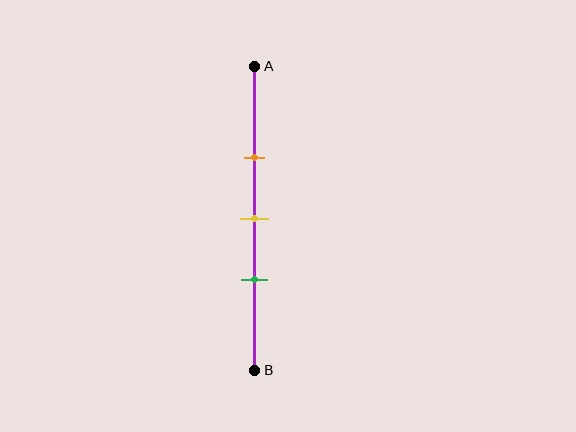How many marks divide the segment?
There are 3 marks dividing the segment.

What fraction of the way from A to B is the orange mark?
The orange mark is approximately 30% (0.3) of the way from A to B.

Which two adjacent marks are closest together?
The yellow and green marks are the closest adjacent pair.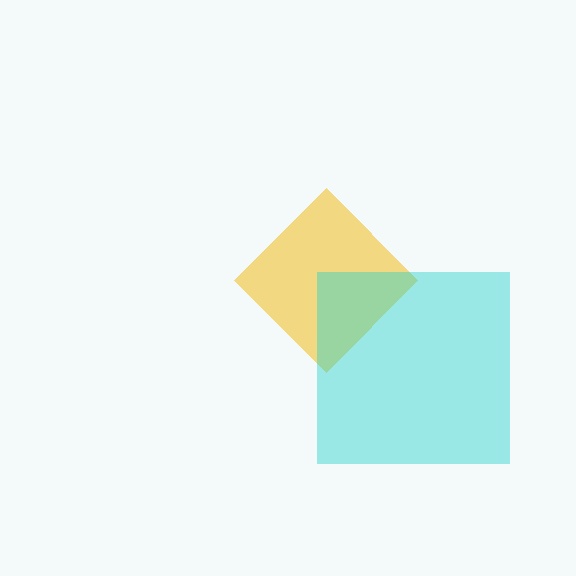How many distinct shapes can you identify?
There are 2 distinct shapes: a yellow diamond, a cyan square.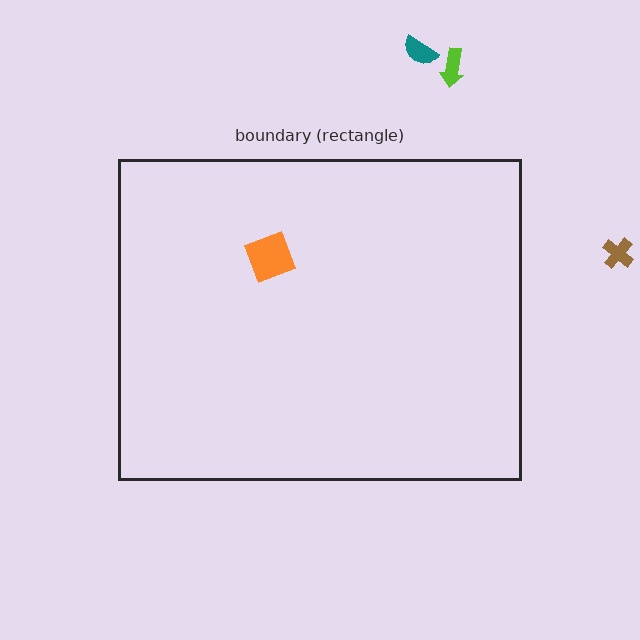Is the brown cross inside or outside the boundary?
Outside.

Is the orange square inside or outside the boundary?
Inside.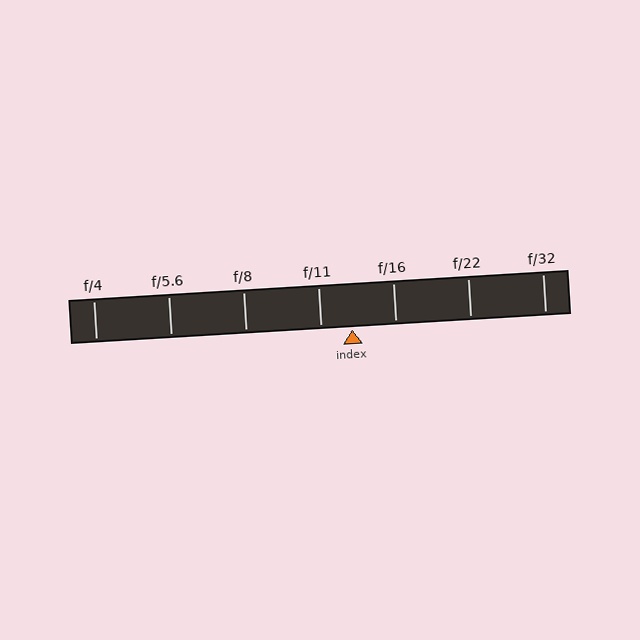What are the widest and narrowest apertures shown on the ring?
The widest aperture shown is f/4 and the narrowest is f/32.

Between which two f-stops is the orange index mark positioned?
The index mark is between f/11 and f/16.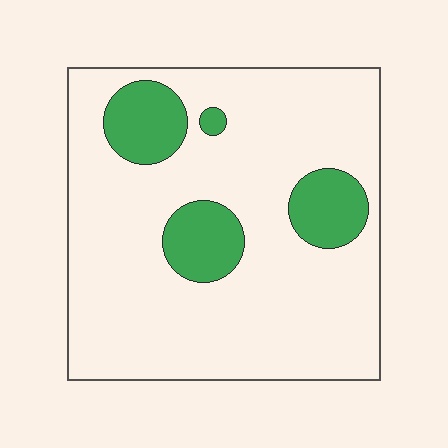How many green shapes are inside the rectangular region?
4.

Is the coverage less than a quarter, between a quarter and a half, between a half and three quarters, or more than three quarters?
Less than a quarter.